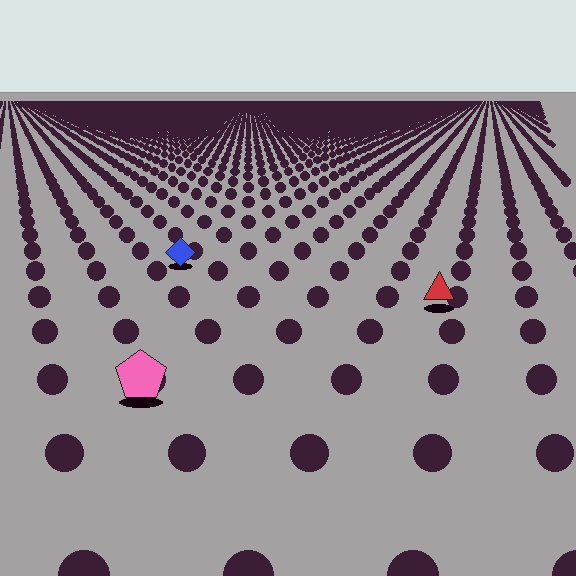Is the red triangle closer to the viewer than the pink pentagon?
No. The pink pentagon is closer — you can tell from the texture gradient: the ground texture is coarser near it.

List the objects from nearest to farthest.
From nearest to farthest: the pink pentagon, the red triangle, the blue diamond.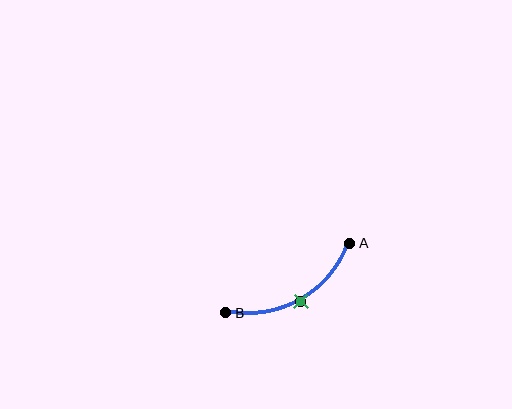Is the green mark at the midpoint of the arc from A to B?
Yes. The green mark lies on the arc at equal arc-length from both A and B — it is the arc midpoint.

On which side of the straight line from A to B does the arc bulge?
The arc bulges below the straight line connecting A and B.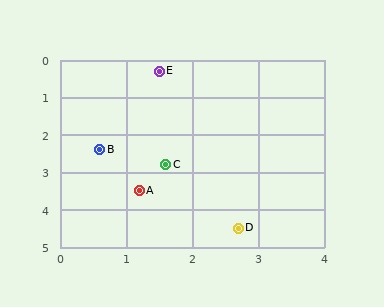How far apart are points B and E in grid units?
Points B and E are about 2.3 grid units apart.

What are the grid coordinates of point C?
Point C is at approximately (1.6, 2.8).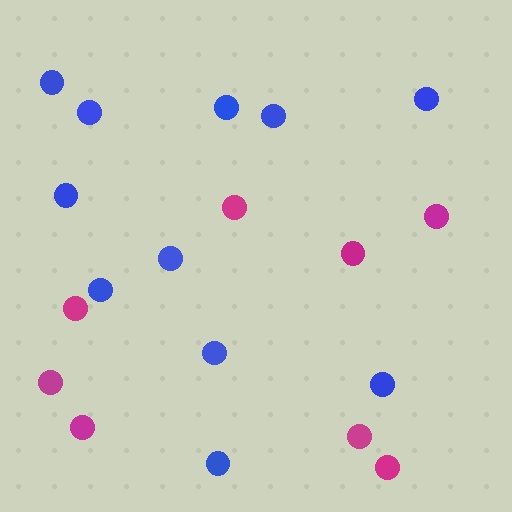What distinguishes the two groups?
There are 2 groups: one group of magenta circles (8) and one group of blue circles (11).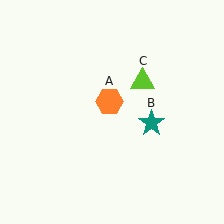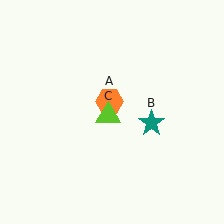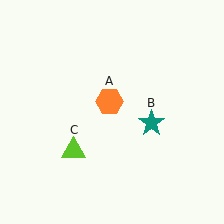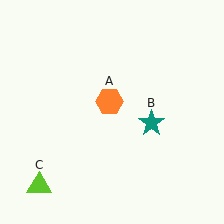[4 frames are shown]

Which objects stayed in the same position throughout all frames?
Orange hexagon (object A) and teal star (object B) remained stationary.